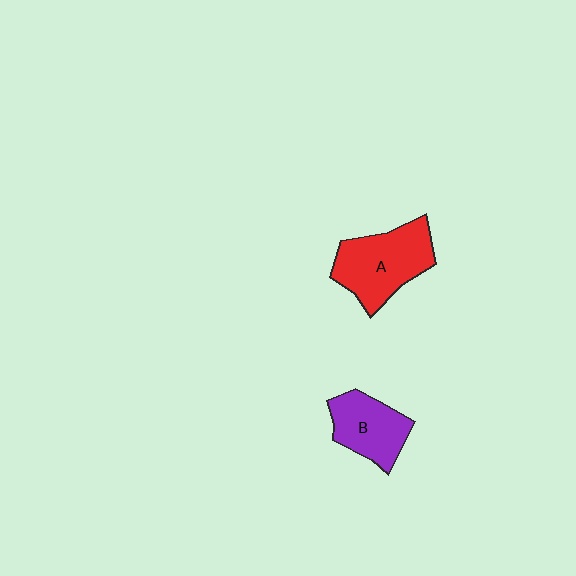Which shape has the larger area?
Shape A (red).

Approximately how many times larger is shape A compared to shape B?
Approximately 1.4 times.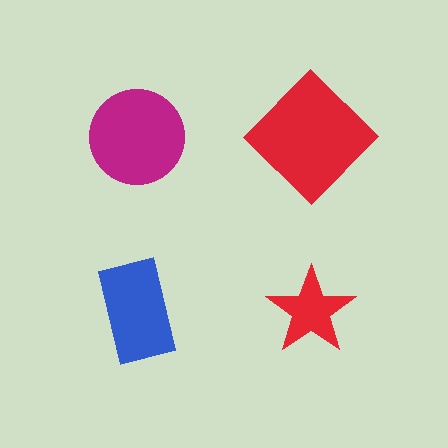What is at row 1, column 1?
A magenta circle.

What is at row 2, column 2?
A red star.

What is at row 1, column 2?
A red diamond.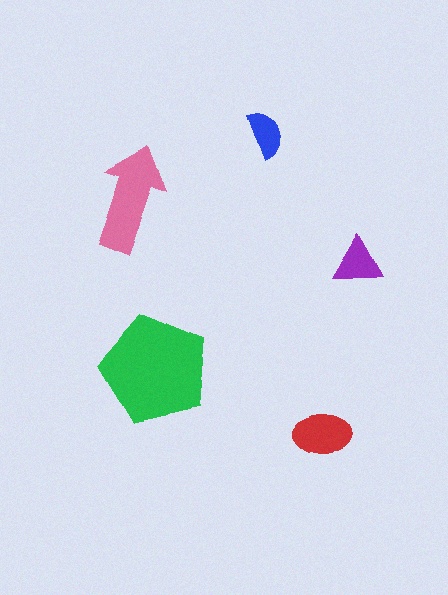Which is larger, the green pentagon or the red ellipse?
The green pentagon.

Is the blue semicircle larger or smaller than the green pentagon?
Smaller.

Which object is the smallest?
The blue semicircle.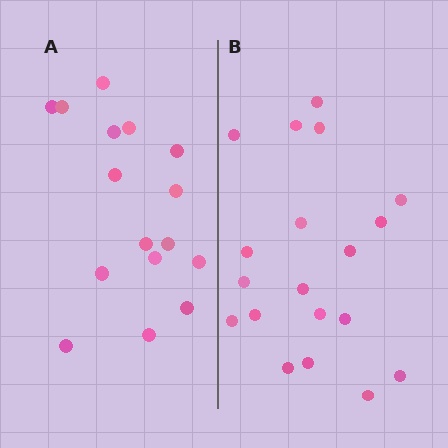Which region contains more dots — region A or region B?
Region B (the right region) has more dots.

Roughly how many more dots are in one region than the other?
Region B has just a few more — roughly 2 or 3 more dots than region A.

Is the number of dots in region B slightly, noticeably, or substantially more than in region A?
Region B has only slightly more — the two regions are fairly close. The ratio is roughly 1.2 to 1.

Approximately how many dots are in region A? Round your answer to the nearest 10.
About 20 dots. (The exact count is 16, which rounds to 20.)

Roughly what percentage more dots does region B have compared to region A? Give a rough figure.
About 20% more.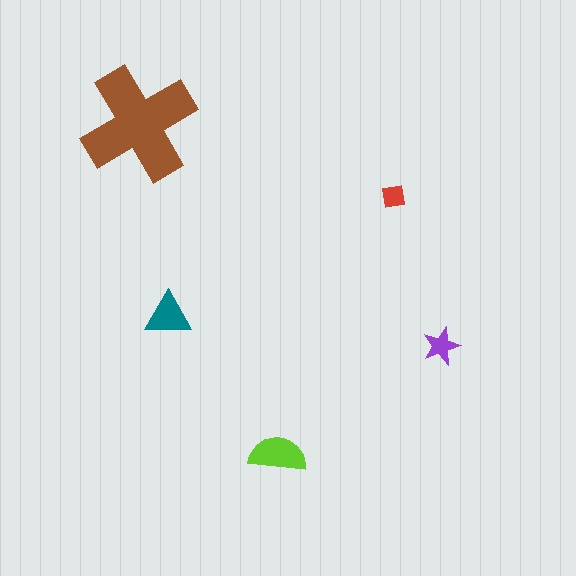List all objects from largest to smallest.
The brown cross, the lime semicircle, the teal triangle, the purple star, the red square.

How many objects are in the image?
There are 5 objects in the image.